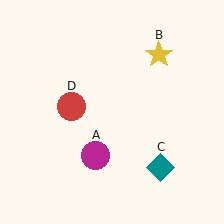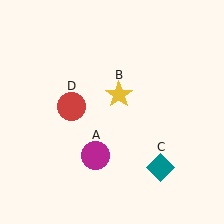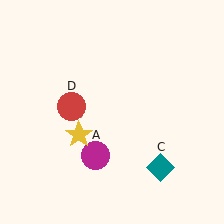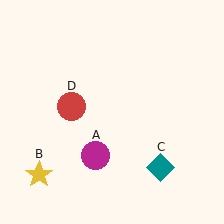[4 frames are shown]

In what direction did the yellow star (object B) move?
The yellow star (object B) moved down and to the left.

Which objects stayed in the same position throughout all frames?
Magenta circle (object A) and teal diamond (object C) and red circle (object D) remained stationary.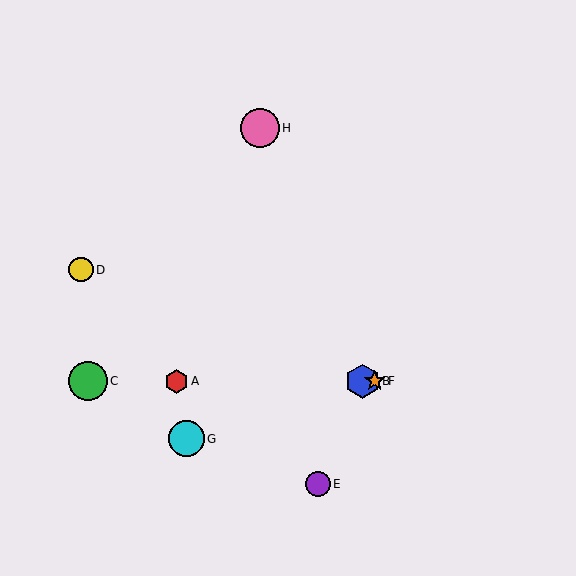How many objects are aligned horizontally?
4 objects (A, B, C, F) are aligned horizontally.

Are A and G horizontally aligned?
No, A is at y≈381 and G is at y≈439.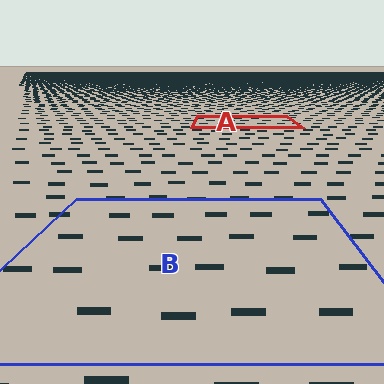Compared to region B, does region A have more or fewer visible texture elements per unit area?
Region A has more texture elements per unit area — they are packed more densely because it is farther away.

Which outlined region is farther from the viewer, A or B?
Region A is farther from the viewer — the texture elements inside it appear smaller and more densely packed.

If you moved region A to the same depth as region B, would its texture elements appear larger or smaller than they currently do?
They would appear larger. At a closer depth, the same texture elements are projected at a bigger on-screen size.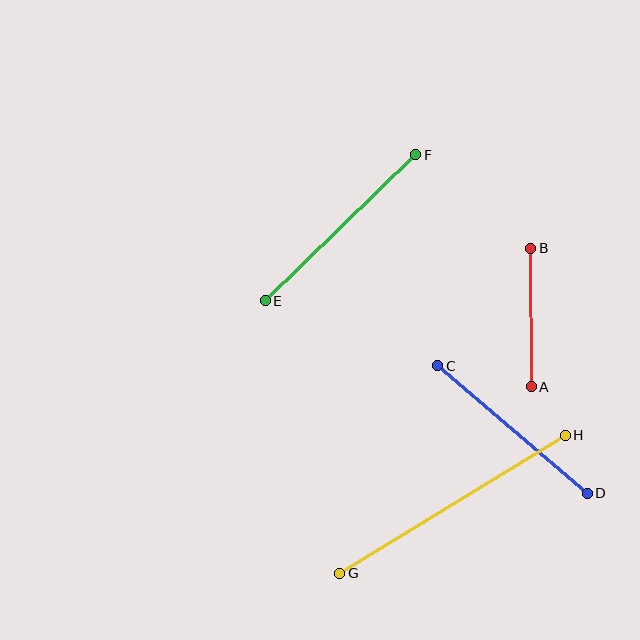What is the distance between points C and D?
The distance is approximately 197 pixels.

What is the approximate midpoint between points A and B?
The midpoint is at approximately (531, 318) pixels.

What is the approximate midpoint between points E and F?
The midpoint is at approximately (340, 228) pixels.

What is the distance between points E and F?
The distance is approximately 210 pixels.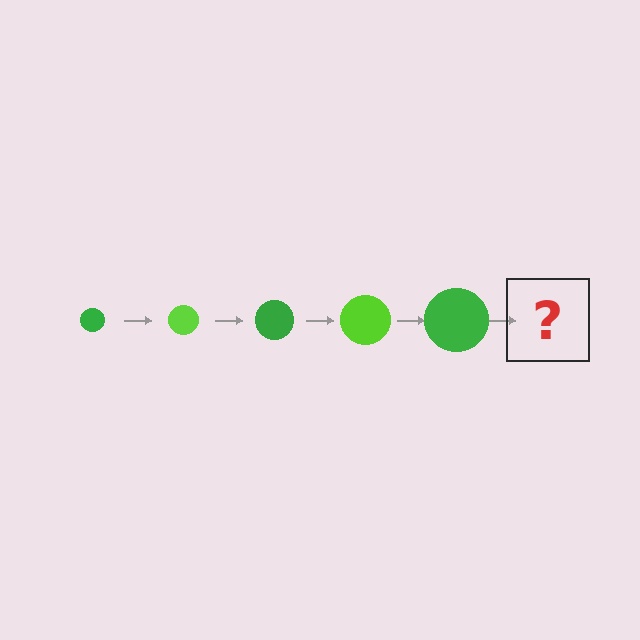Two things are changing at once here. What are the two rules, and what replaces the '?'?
The two rules are that the circle grows larger each step and the color cycles through green and lime. The '?' should be a lime circle, larger than the previous one.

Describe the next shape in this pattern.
It should be a lime circle, larger than the previous one.